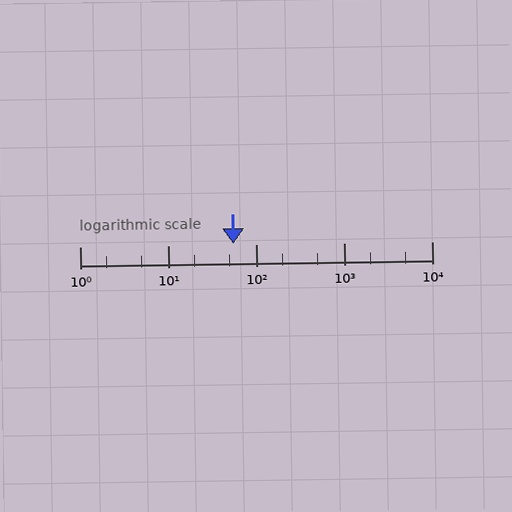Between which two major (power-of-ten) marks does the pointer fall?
The pointer is between 10 and 100.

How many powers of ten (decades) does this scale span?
The scale spans 4 decades, from 1 to 10000.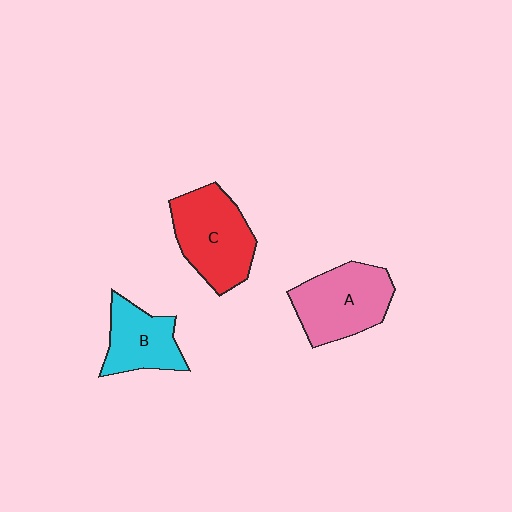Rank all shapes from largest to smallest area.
From largest to smallest: C (red), A (pink), B (cyan).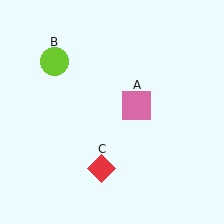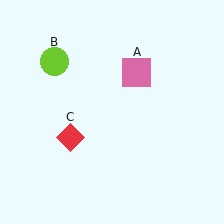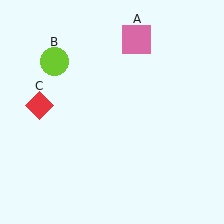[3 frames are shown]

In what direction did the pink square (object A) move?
The pink square (object A) moved up.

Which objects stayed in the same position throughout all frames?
Lime circle (object B) remained stationary.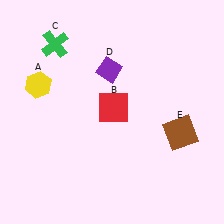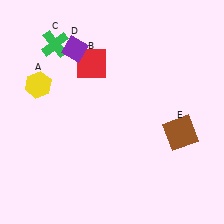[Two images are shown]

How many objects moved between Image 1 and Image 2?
2 objects moved between the two images.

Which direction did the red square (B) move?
The red square (B) moved up.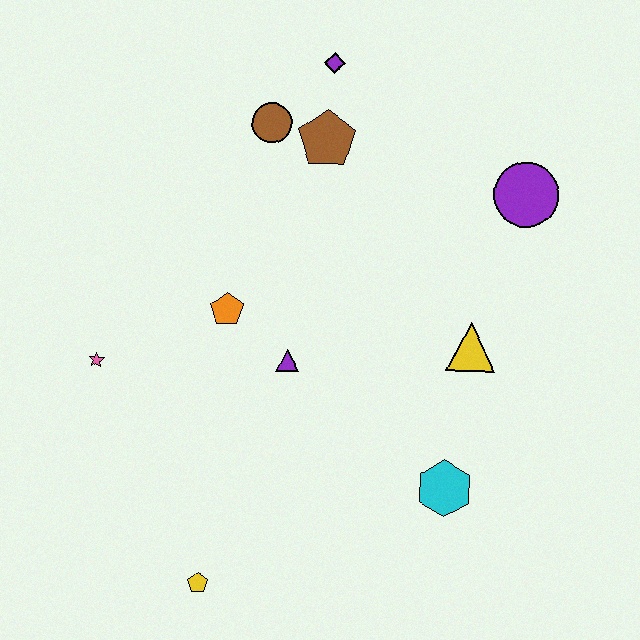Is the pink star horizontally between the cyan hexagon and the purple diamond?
No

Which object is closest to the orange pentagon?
The purple triangle is closest to the orange pentagon.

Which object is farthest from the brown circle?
The yellow pentagon is farthest from the brown circle.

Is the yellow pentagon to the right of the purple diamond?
No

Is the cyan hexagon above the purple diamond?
No